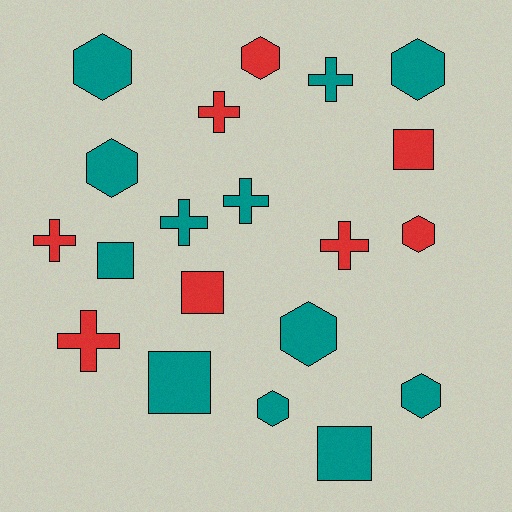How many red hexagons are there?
There are 2 red hexagons.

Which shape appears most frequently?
Hexagon, with 8 objects.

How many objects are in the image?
There are 20 objects.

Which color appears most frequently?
Teal, with 12 objects.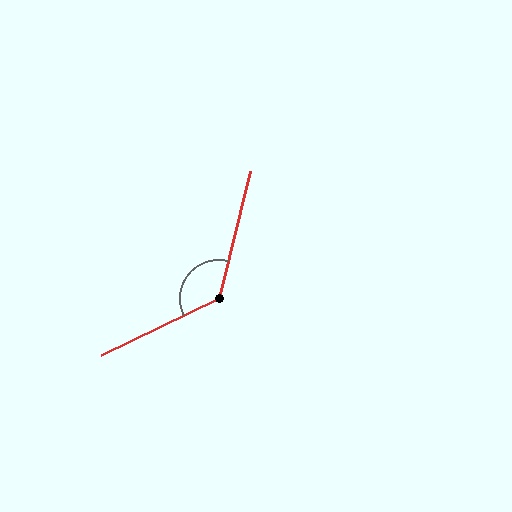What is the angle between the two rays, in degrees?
Approximately 130 degrees.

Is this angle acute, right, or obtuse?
It is obtuse.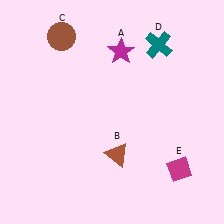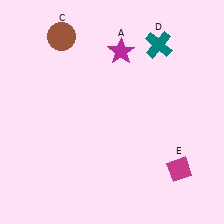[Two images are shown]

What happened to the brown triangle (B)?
The brown triangle (B) was removed in Image 2. It was in the bottom-right area of Image 1.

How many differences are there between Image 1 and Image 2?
There is 1 difference between the two images.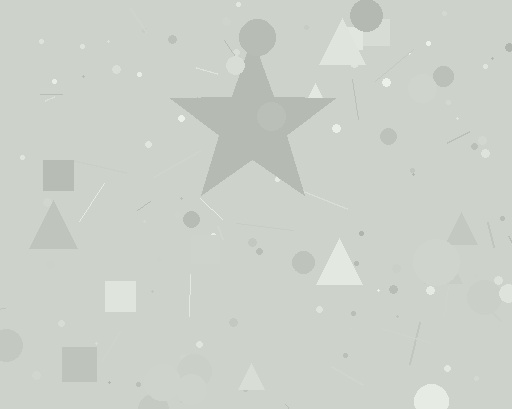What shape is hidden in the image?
A star is hidden in the image.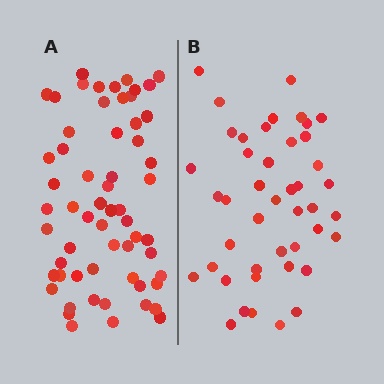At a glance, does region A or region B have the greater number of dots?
Region A (the left region) has more dots.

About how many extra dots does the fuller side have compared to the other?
Region A has approximately 15 more dots than region B.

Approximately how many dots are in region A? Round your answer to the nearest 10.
About 60 dots.